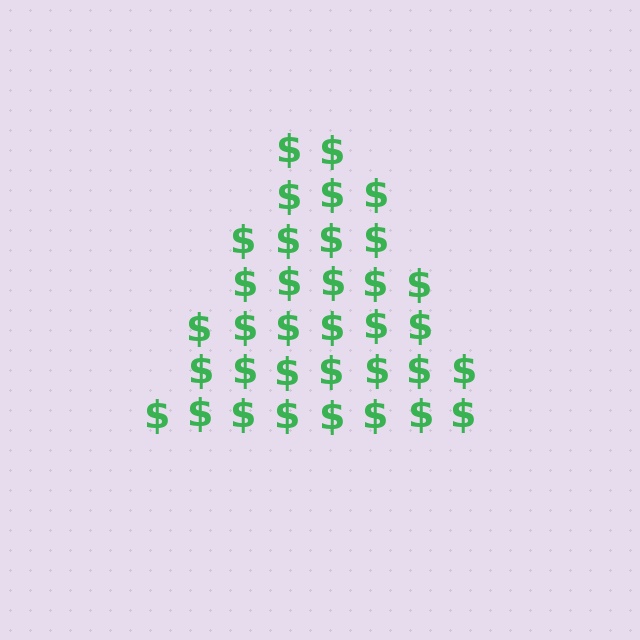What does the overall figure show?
The overall figure shows a triangle.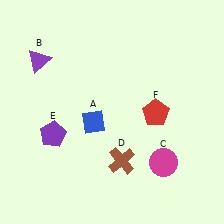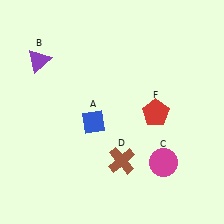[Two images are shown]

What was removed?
The purple pentagon (E) was removed in Image 2.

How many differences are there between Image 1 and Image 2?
There is 1 difference between the two images.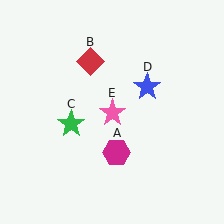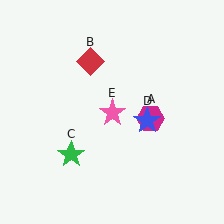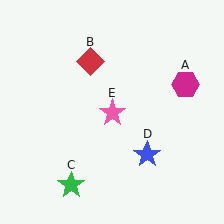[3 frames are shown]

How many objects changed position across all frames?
3 objects changed position: magenta hexagon (object A), green star (object C), blue star (object D).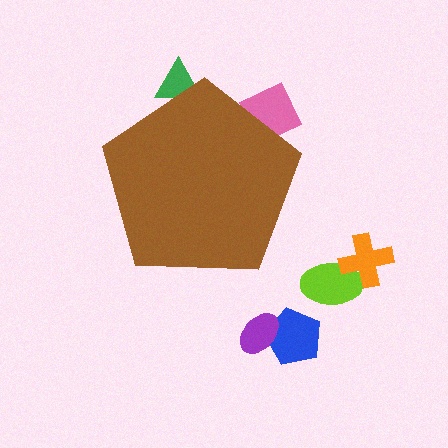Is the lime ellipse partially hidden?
No, the lime ellipse is fully visible.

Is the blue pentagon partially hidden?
No, the blue pentagon is fully visible.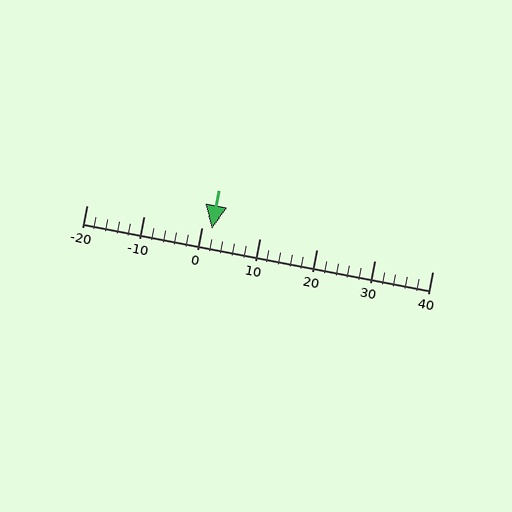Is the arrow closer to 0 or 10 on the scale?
The arrow is closer to 0.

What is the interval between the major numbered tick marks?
The major tick marks are spaced 10 units apart.